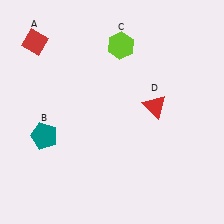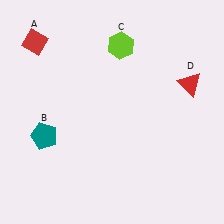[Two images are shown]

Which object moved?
The red triangle (D) moved right.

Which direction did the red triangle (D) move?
The red triangle (D) moved right.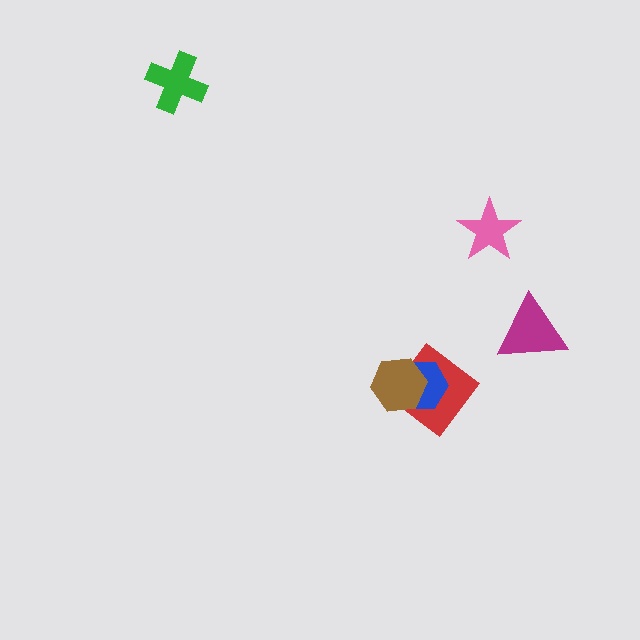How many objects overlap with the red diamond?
2 objects overlap with the red diamond.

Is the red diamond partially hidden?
Yes, it is partially covered by another shape.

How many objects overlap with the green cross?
0 objects overlap with the green cross.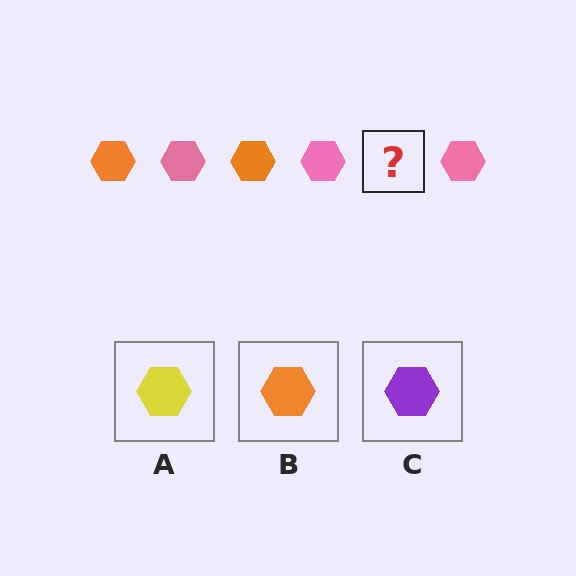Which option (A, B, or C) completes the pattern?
B.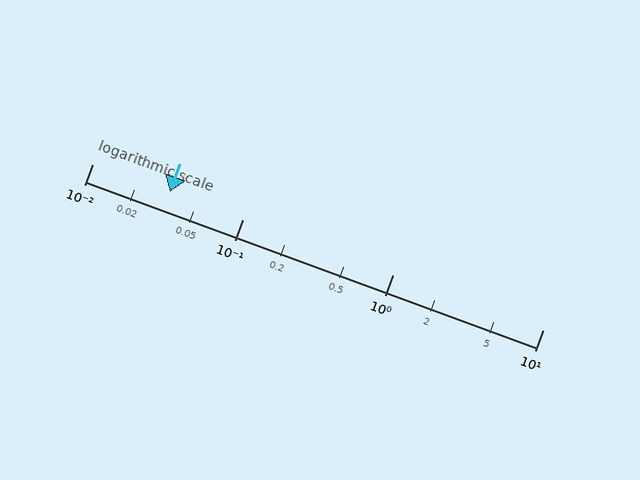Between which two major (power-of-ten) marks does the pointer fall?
The pointer is between 0.01 and 0.1.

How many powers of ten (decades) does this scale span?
The scale spans 3 decades, from 0.01 to 10.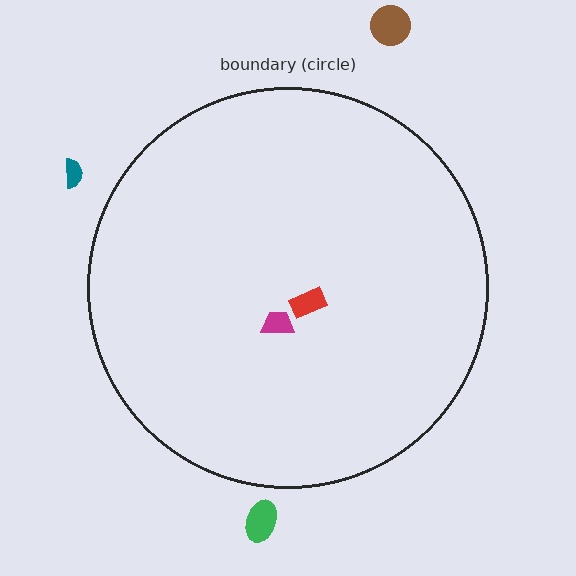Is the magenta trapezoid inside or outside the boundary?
Inside.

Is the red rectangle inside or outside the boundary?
Inside.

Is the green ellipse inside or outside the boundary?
Outside.